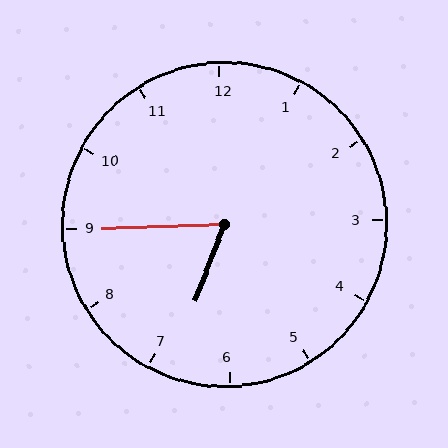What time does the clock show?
6:45.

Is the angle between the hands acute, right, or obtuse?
It is acute.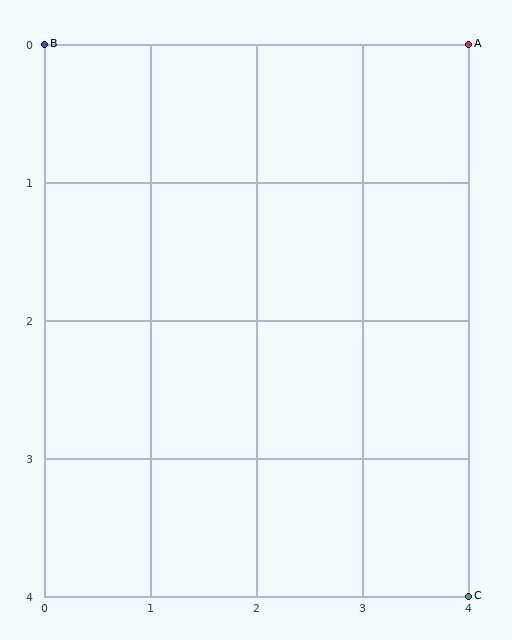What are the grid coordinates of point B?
Point B is at grid coordinates (0, 0).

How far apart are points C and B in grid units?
Points C and B are 4 columns and 4 rows apart (about 5.7 grid units diagonally).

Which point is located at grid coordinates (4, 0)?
Point A is at (4, 0).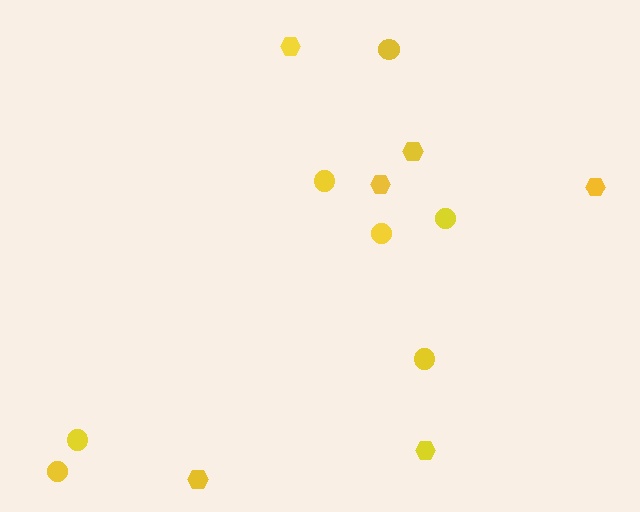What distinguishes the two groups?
There are 2 groups: one group of circles (7) and one group of hexagons (6).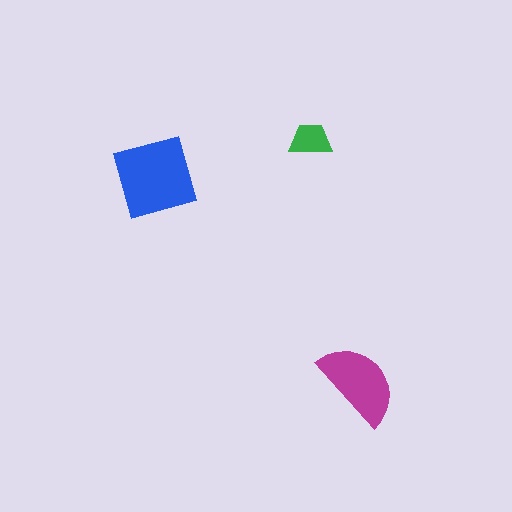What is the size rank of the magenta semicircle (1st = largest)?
2nd.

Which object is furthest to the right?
The magenta semicircle is rightmost.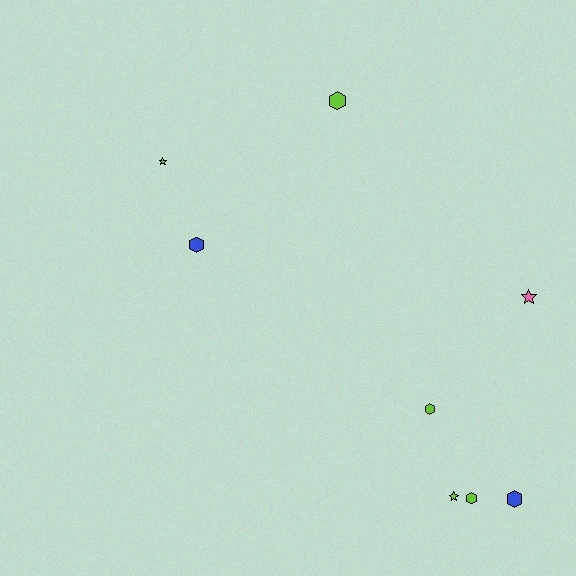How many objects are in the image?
There are 8 objects.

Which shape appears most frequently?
Hexagon, with 5 objects.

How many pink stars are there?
There is 1 pink star.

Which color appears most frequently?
Lime, with 5 objects.